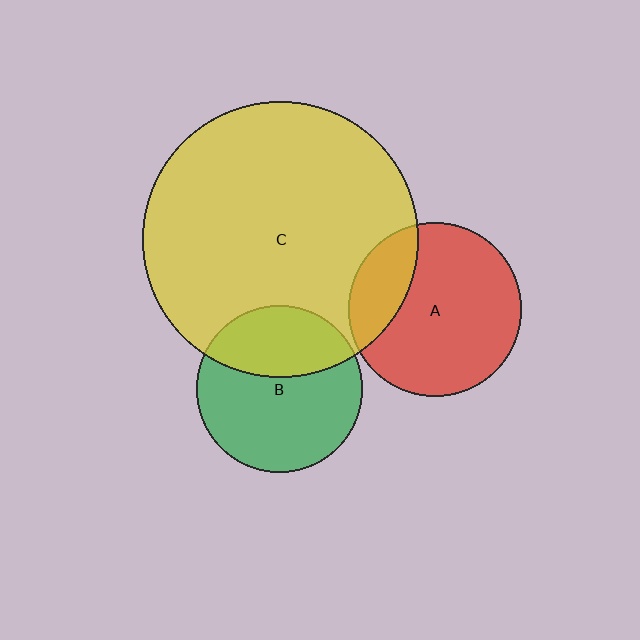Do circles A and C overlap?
Yes.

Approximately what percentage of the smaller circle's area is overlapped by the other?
Approximately 25%.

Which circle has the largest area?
Circle C (yellow).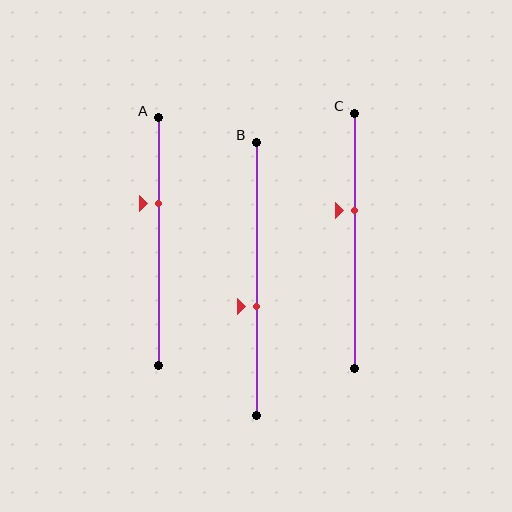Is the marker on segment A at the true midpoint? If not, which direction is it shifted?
No, the marker on segment A is shifted upward by about 15% of the segment length.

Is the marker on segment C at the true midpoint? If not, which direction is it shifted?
No, the marker on segment C is shifted upward by about 12% of the segment length.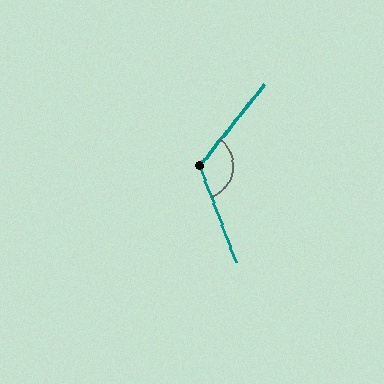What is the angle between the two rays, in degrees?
Approximately 121 degrees.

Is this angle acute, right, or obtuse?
It is obtuse.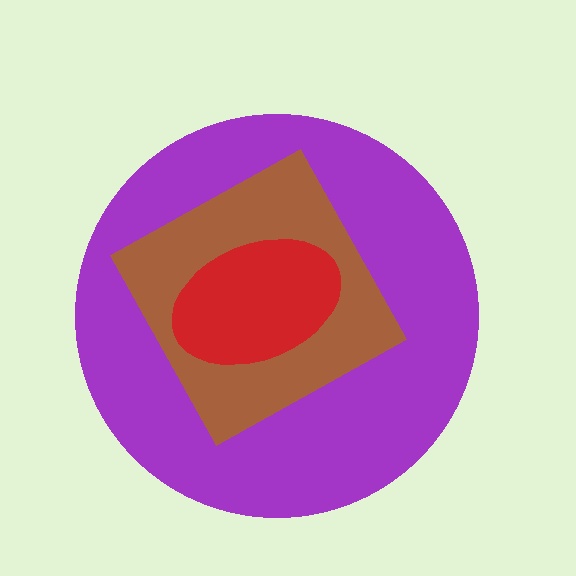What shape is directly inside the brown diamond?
The red ellipse.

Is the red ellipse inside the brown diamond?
Yes.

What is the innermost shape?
The red ellipse.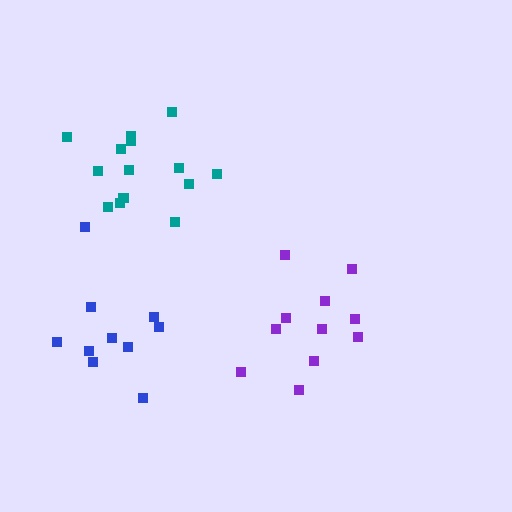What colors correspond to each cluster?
The clusters are colored: purple, teal, blue.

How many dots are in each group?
Group 1: 11 dots, Group 2: 14 dots, Group 3: 10 dots (35 total).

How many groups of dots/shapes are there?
There are 3 groups.